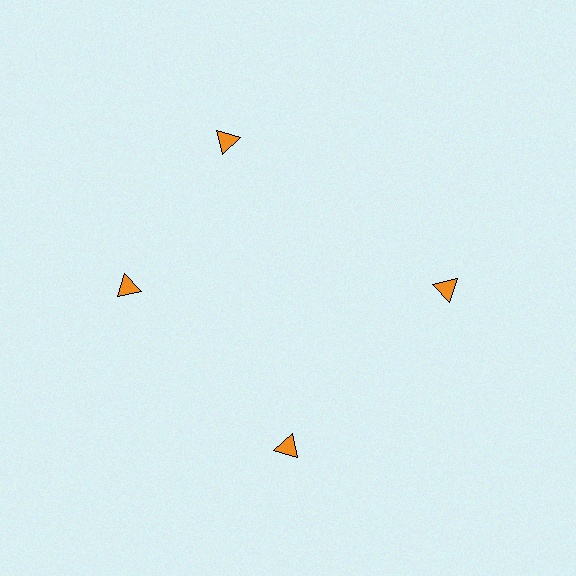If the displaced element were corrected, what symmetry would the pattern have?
It would have 4-fold rotational symmetry — the pattern would map onto itself every 90 degrees.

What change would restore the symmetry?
The symmetry would be restored by rotating it back into even spacing with its neighbors so that all 4 triangles sit at equal angles and equal distance from the center.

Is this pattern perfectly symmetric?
No. The 4 orange triangles are arranged in a ring, but one element near the 12 o'clock position is rotated out of alignment along the ring, breaking the 4-fold rotational symmetry.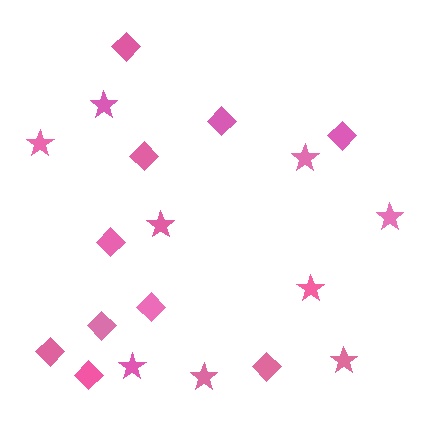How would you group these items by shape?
There are 2 groups: one group of diamonds (10) and one group of stars (9).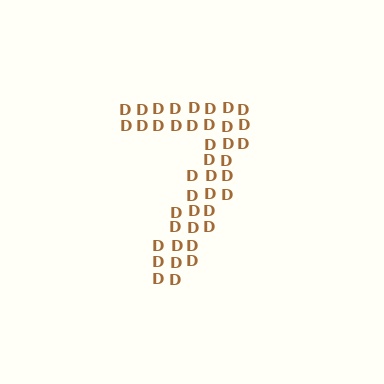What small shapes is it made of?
It is made of small letter D's.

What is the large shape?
The large shape is the digit 7.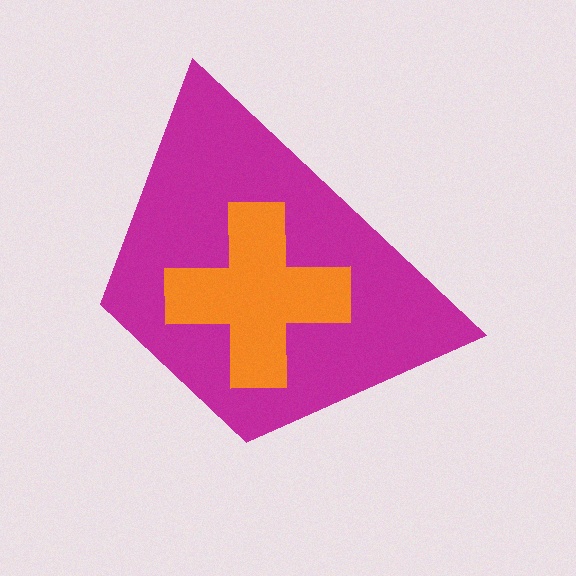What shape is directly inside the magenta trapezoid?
The orange cross.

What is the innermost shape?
The orange cross.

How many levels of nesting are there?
2.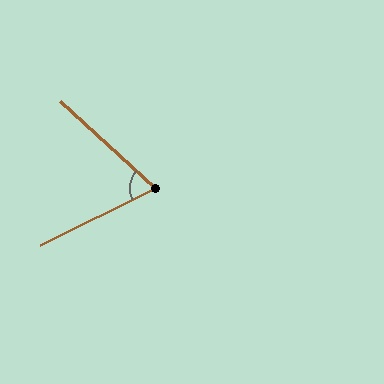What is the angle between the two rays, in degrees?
Approximately 68 degrees.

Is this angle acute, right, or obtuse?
It is acute.